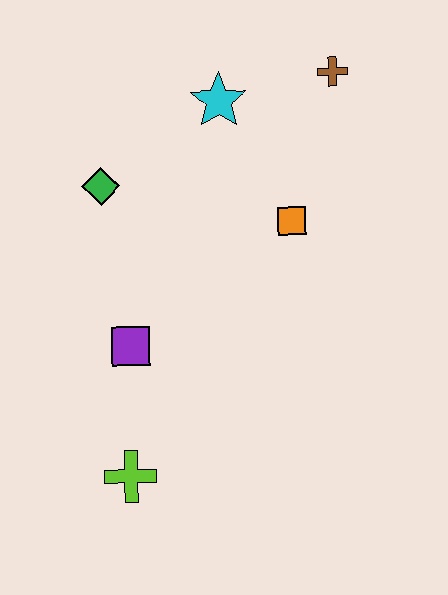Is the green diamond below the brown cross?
Yes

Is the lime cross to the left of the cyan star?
Yes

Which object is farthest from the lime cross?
The brown cross is farthest from the lime cross.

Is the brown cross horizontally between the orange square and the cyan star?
No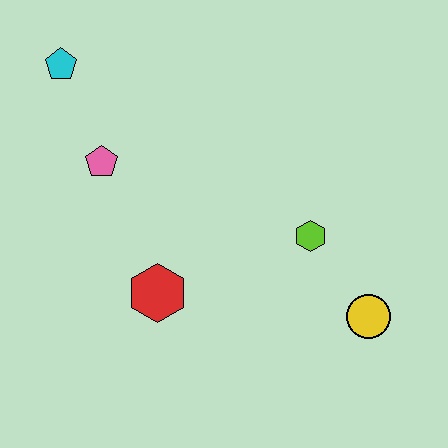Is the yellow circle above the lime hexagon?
No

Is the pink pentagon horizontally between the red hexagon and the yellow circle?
No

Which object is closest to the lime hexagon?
The yellow circle is closest to the lime hexagon.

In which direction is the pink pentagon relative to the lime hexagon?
The pink pentagon is to the left of the lime hexagon.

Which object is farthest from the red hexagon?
The cyan pentagon is farthest from the red hexagon.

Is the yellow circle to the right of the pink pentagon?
Yes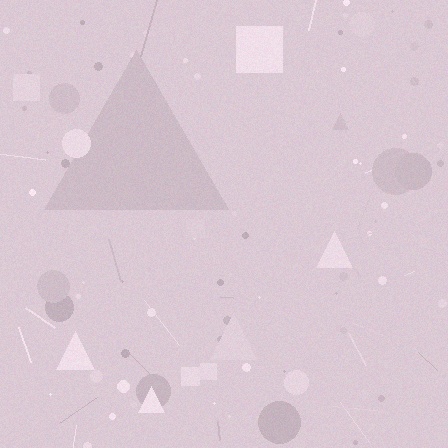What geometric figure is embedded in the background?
A triangle is embedded in the background.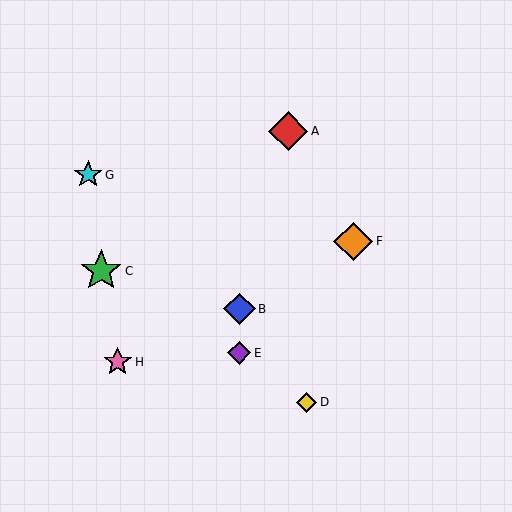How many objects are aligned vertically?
2 objects (B, E) are aligned vertically.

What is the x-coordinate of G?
Object G is at x≈88.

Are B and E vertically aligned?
Yes, both are at x≈239.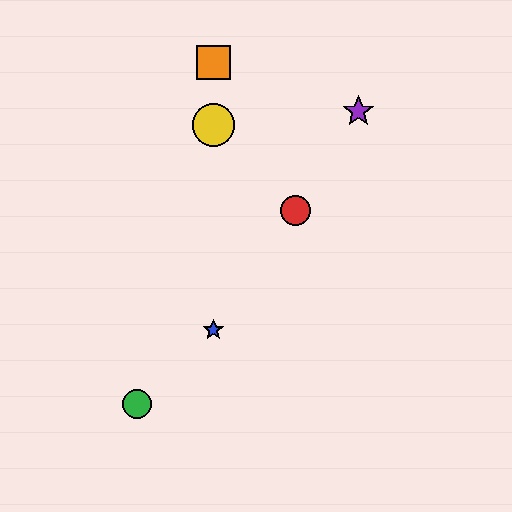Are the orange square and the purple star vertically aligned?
No, the orange square is at x≈213 and the purple star is at x≈358.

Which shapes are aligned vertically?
The blue star, the yellow circle, the orange square are aligned vertically.